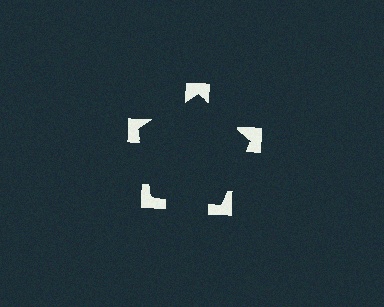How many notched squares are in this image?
There are 5 — one at each vertex of the illusory pentagon.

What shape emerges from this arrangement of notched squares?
An illusory pentagon — its edges are inferred from the aligned wedge cuts in the notched squares, not physically drawn.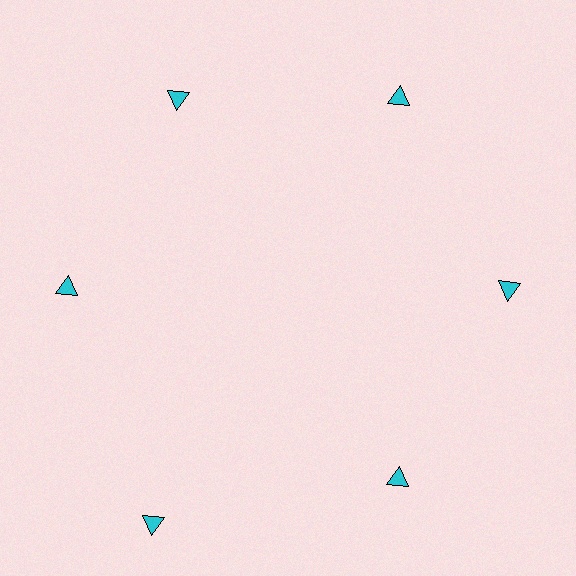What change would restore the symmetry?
The symmetry would be restored by moving it inward, back onto the ring so that all 6 triangles sit at equal angles and equal distance from the center.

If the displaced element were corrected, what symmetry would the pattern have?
It would have 6-fold rotational symmetry — the pattern would map onto itself every 60 degrees.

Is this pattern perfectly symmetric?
No. The 6 cyan triangles are arranged in a ring, but one element near the 7 o'clock position is pushed outward from the center, breaking the 6-fold rotational symmetry.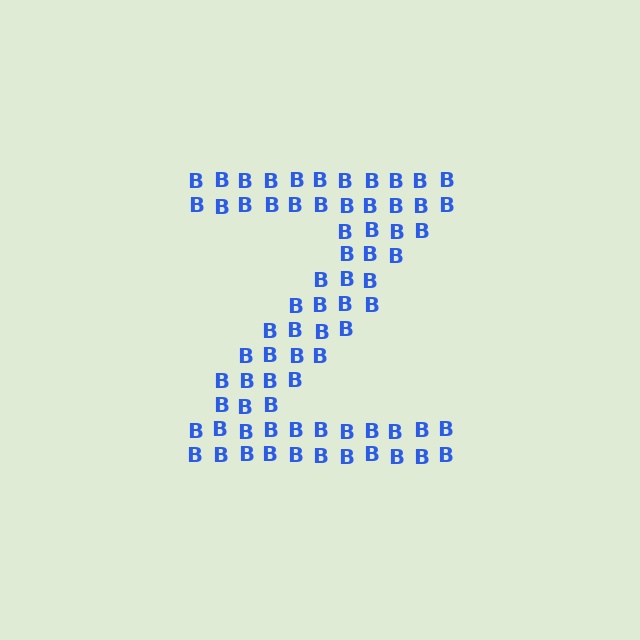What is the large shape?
The large shape is the letter Z.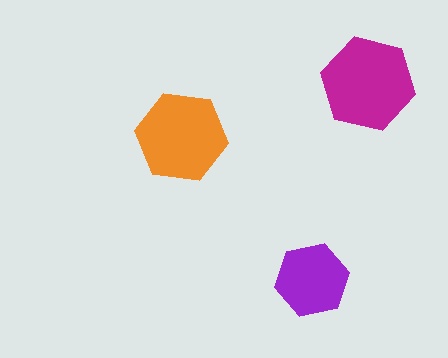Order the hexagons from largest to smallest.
the magenta one, the orange one, the purple one.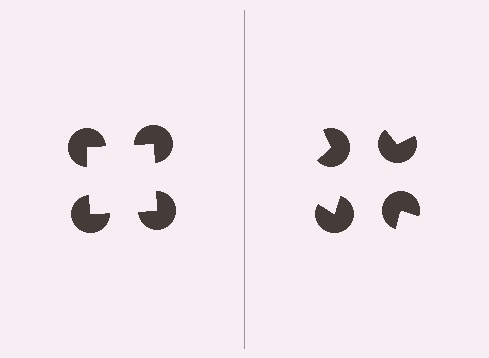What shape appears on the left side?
An illusory square.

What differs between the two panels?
The pac-man discs are positioned identically on both sides; only the wedge orientations differ. On the left they align to a square; on the right they are misaligned.